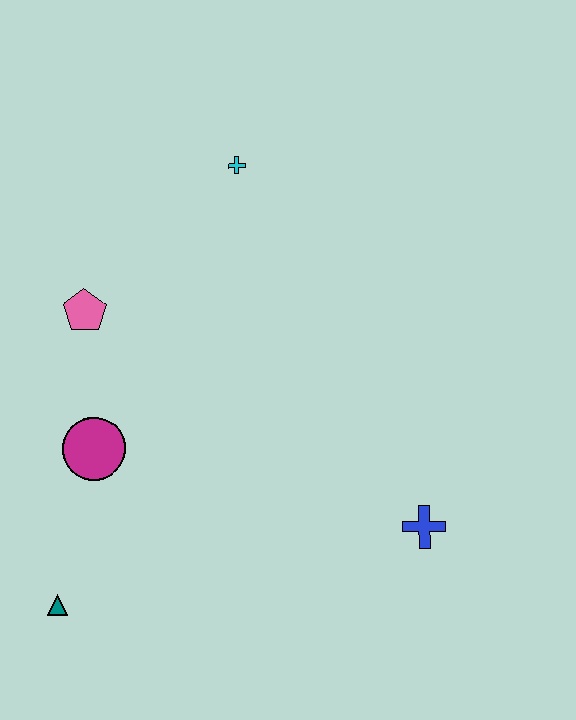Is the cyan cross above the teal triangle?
Yes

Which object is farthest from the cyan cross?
The teal triangle is farthest from the cyan cross.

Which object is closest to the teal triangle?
The magenta circle is closest to the teal triangle.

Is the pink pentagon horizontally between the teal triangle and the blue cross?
Yes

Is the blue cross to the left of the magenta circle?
No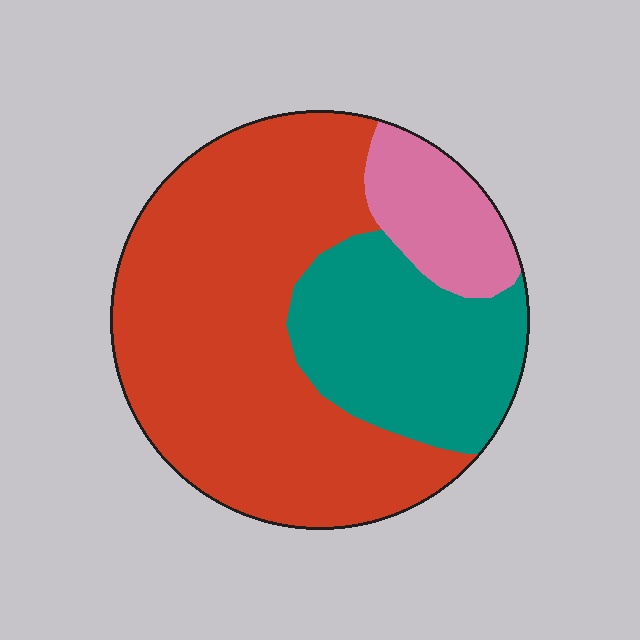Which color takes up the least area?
Pink, at roughly 10%.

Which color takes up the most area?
Red, at roughly 60%.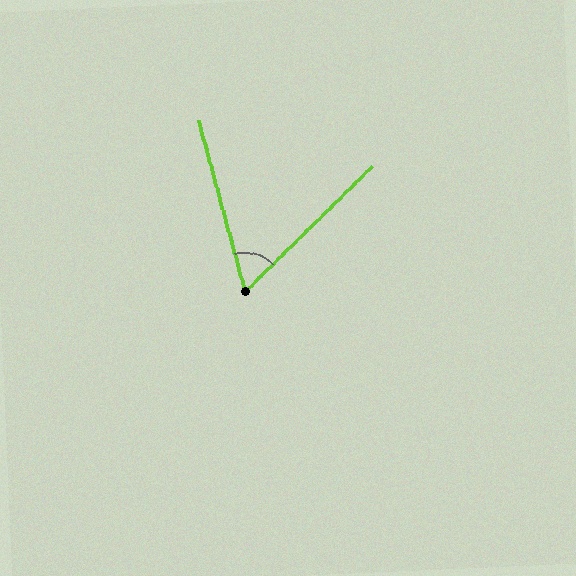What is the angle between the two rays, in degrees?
Approximately 61 degrees.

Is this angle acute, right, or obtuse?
It is acute.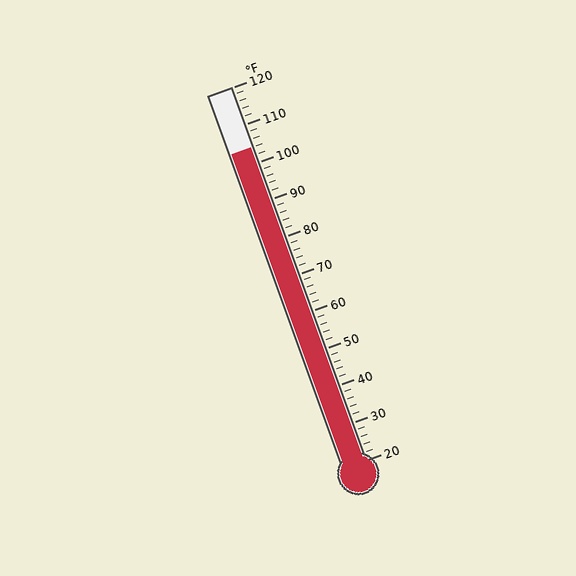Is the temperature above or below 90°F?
The temperature is above 90°F.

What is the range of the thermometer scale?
The thermometer scale ranges from 20°F to 120°F.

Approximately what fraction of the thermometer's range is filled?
The thermometer is filled to approximately 85% of its range.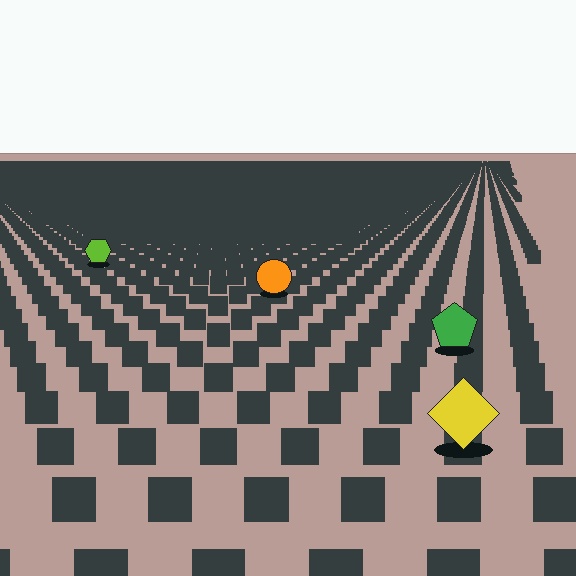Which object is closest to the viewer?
The yellow diamond is closest. The texture marks near it are larger and more spread out.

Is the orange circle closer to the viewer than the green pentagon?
No. The green pentagon is closer — you can tell from the texture gradient: the ground texture is coarser near it.